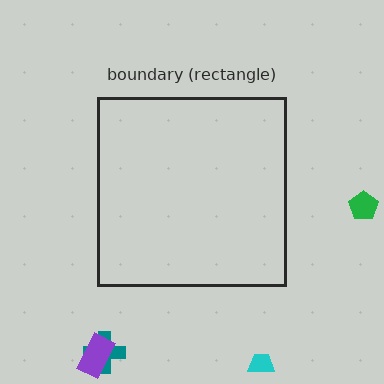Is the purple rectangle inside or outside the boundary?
Outside.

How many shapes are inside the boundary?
0 inside, 4 outside.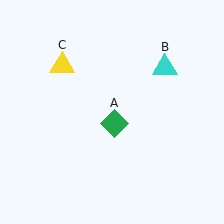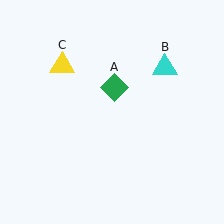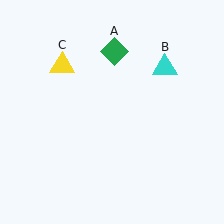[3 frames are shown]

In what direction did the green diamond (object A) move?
The green diamond (object A) moved up.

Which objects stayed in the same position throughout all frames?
Cyan triangle (object B) and yellow triangle (object C) remained stationary.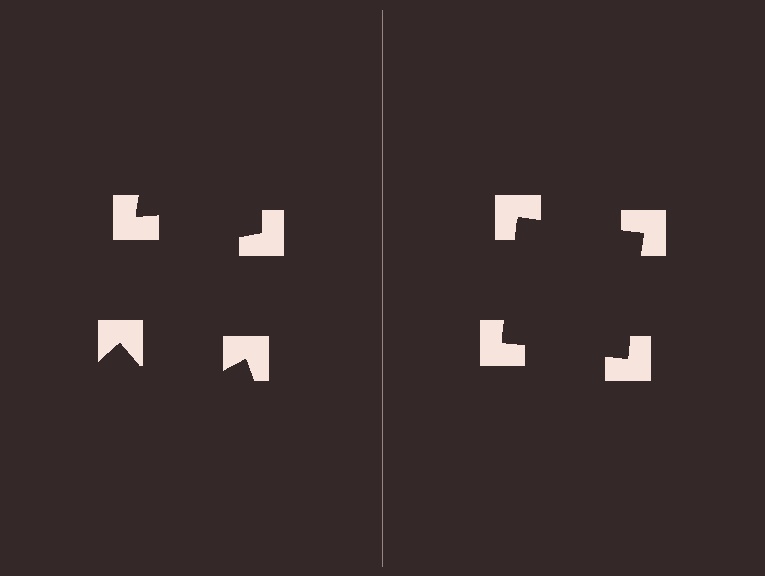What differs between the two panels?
The notched squares are positioned identically on both sides; only the wedge orientations differ. On the right they align to a square; on the left they are misaligned.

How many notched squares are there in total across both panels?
8 — 4 on each side.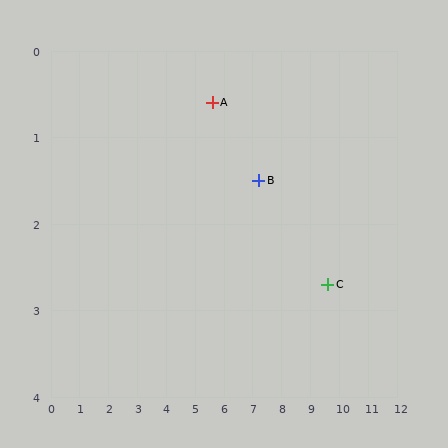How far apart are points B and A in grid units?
Points B and A are about 1.8 grid units apart.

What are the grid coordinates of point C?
Point C is at approximately (9.6, 2.7).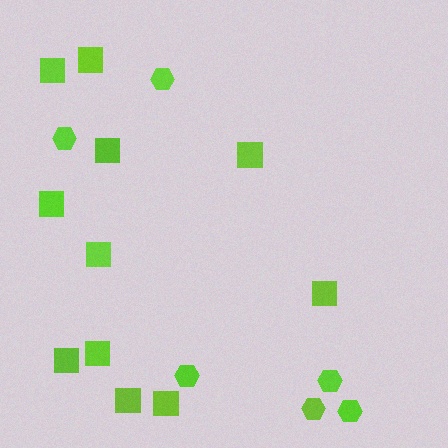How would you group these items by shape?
There are 2 groups: one group of squares (11) and one group of hexagons (6).